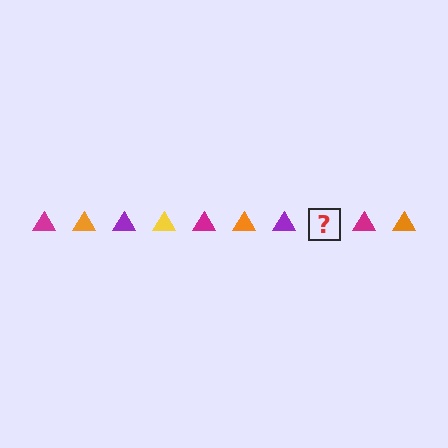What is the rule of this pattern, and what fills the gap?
The rule is that the pattern cycles through magenta, orange, purple, yellow triangles. The gap should be filled with a yellow triangle.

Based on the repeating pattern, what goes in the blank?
The blank should be a yellow triangle.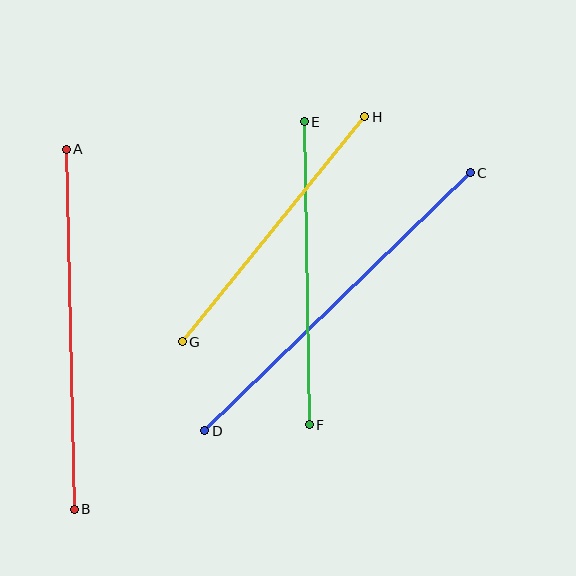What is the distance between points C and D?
The distance is approximately 370 pixels.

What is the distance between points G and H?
The distance is approximately 290 pixels.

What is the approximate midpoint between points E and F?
The midpoint is at approximately (307, 273) pixels.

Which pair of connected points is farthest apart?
Points C and D are farthest apart.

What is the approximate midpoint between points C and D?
The midpoint is at approximately (337, 302) pixels.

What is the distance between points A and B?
The distance is approximately 360 pixels.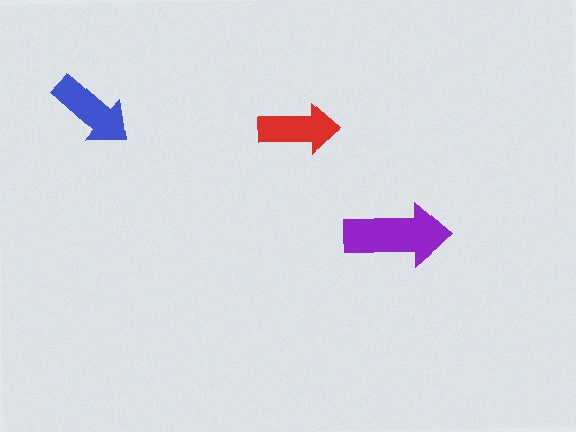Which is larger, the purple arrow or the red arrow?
The purple one.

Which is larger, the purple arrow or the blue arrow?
The purple one.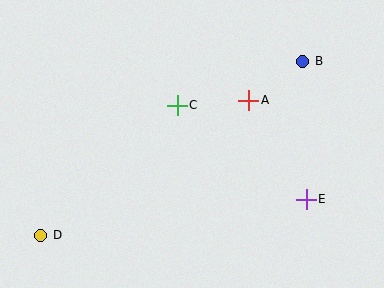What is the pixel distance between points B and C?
The distance between B and C is 133 pixels.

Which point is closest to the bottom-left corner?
Point D is closest to the bottom-left corner.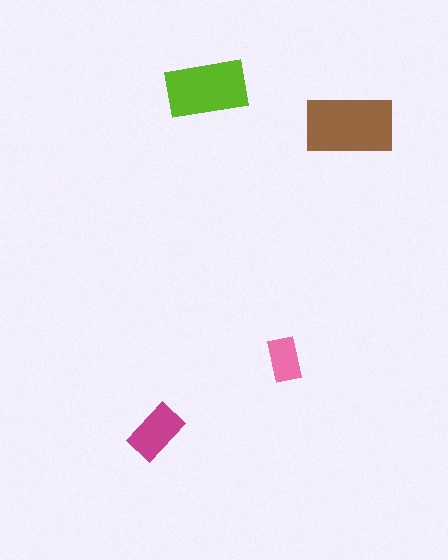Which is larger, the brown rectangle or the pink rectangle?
The brown one.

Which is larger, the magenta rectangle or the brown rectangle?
The brown one.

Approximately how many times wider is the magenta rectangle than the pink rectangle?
About 1.5 times wider.